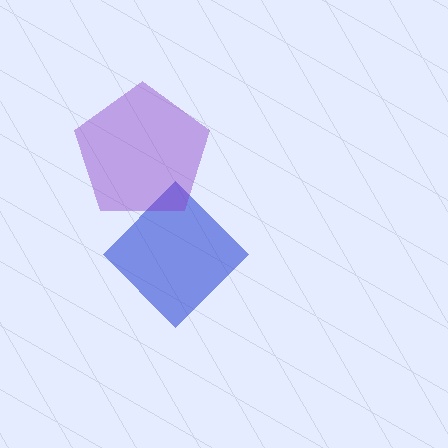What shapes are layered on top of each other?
The layered shapes are: a blue diamond, a purple pentagon.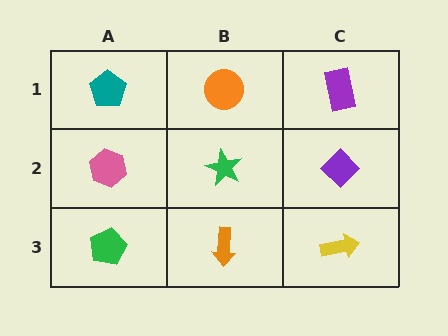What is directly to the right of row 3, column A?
An orange arrow.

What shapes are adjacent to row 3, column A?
A pink hexagon (row 2, column A), an orange arrow (row 3, column B).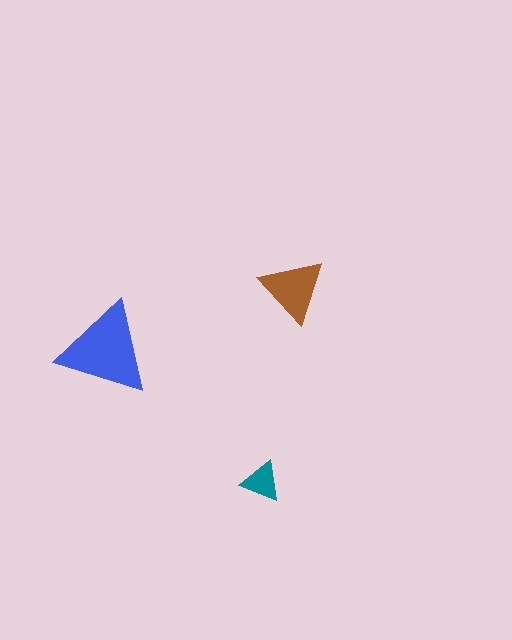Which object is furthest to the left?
The blue triangle is leftmost.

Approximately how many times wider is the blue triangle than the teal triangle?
About 2.5 times wider.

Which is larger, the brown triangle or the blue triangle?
The blue one.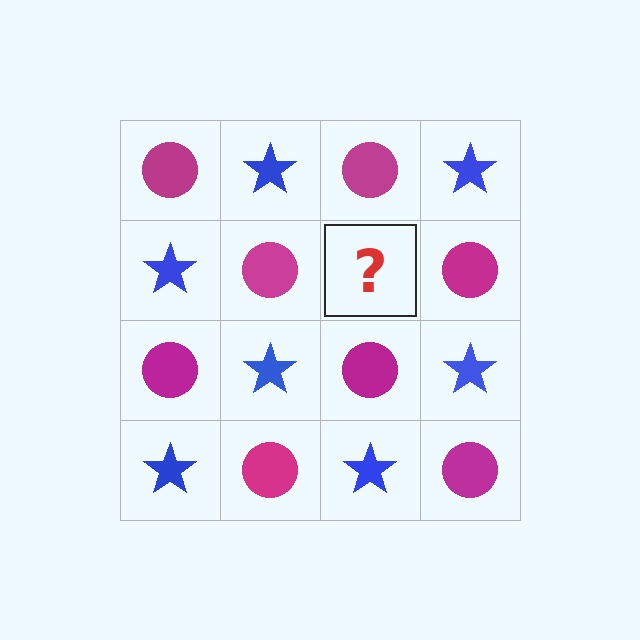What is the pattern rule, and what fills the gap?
The rule is that it alternates magenta circle and blue star in a checkerboard pattern. The gap should be filled with a blue star.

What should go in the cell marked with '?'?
The missing cell should contain a blue star.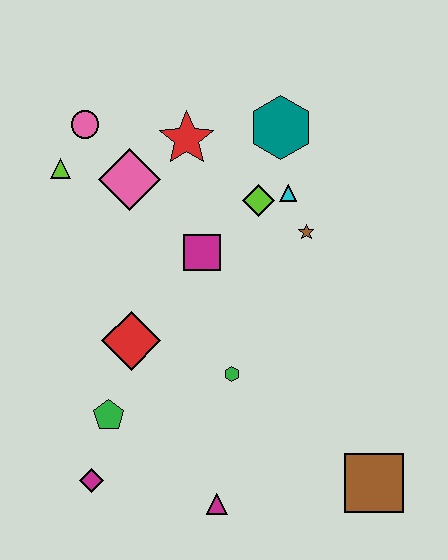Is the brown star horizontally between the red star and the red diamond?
No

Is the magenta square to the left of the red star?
No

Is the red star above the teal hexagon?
No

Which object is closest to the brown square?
The magenta triangle is closest to the brown square.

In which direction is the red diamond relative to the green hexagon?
The red diamond is to the left of the green hexagon.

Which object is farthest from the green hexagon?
The pink circle is farthest from the green hexagon.